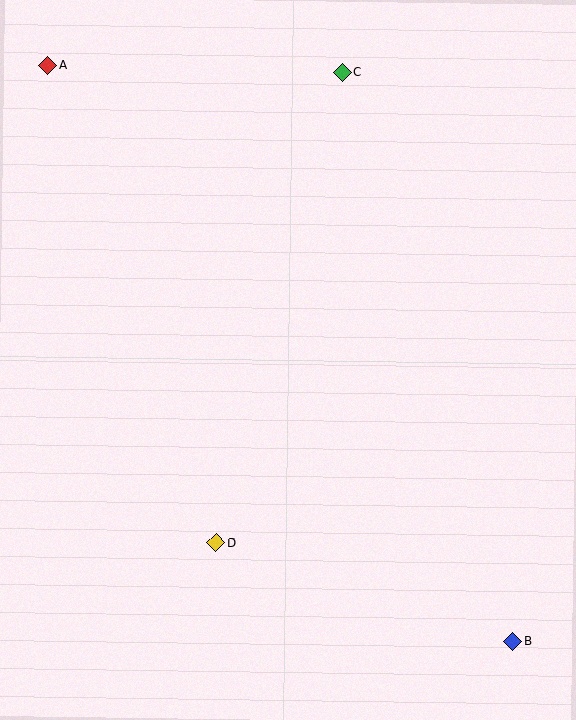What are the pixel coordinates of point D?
Point D is at (216, 543).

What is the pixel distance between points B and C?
The distance between B and C is 595 pixels.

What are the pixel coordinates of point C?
Point C is at (342, 72).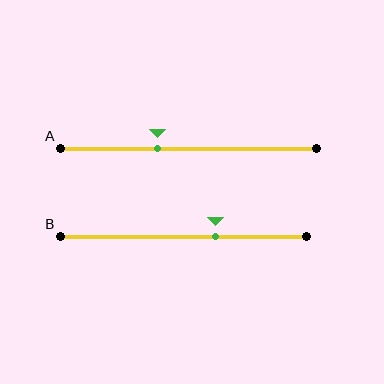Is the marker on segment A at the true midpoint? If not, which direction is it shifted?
No, the marker on segment A is shifted to the left by about 12% of the segment length.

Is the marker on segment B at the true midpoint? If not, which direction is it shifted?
No, the marker on segment B is shifted to the right by about 13% of the segment length.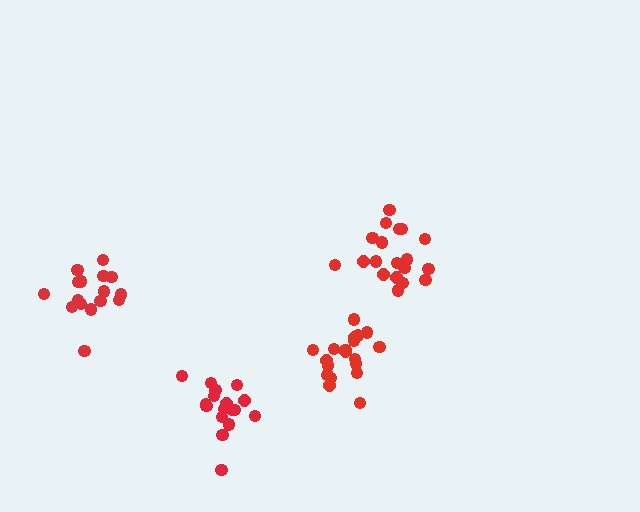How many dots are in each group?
Group 1: 16 dots, Group 2: 19 dots, Group 3: 19 dots, Group 4: 17 dots (71 total).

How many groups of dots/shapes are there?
There are 4 groups.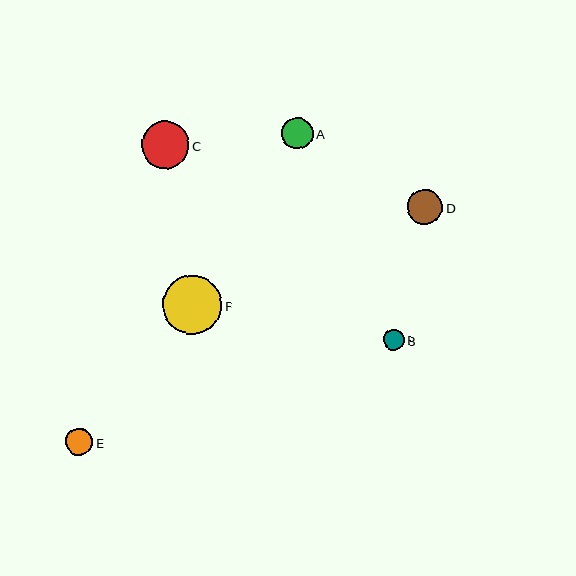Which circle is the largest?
Circle F is the largest with a size of approximately 59 pixels.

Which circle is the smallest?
Circle B is the smallest with a size of approximately 21 pixels.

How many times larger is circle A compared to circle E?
Circle A is approximately 1.2 times the size of circle E.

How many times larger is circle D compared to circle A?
Circle D is approximately 1.1 times the size of circle A.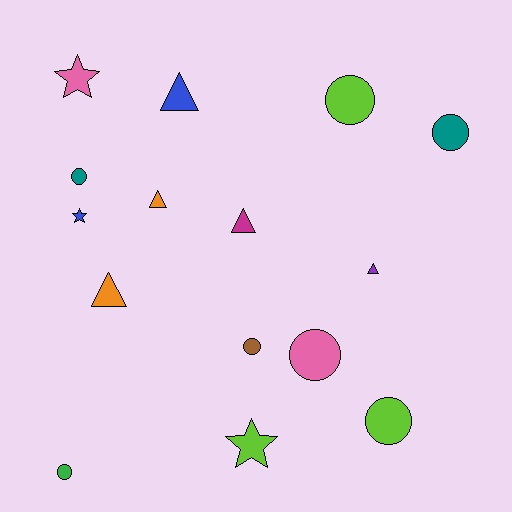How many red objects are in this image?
There are no red objects.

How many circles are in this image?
There are 7 circles.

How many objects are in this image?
There are 15 objects.